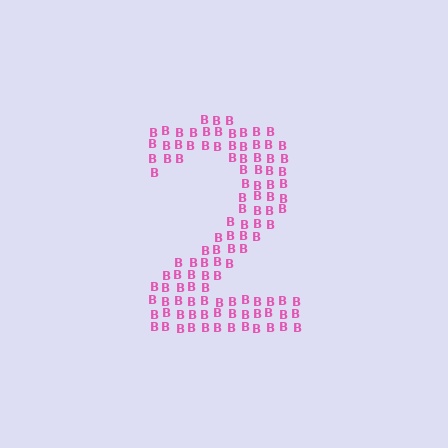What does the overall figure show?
The overall figure shows the digit 2.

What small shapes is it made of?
It is made of small letter B's.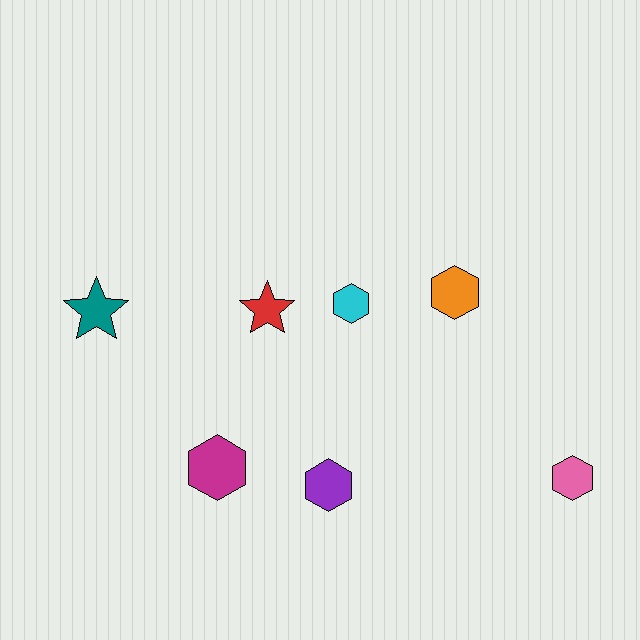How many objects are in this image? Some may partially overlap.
There are 7 objects.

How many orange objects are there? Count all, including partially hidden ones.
There is 1 orange object.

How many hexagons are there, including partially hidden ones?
There are 5 hexagons.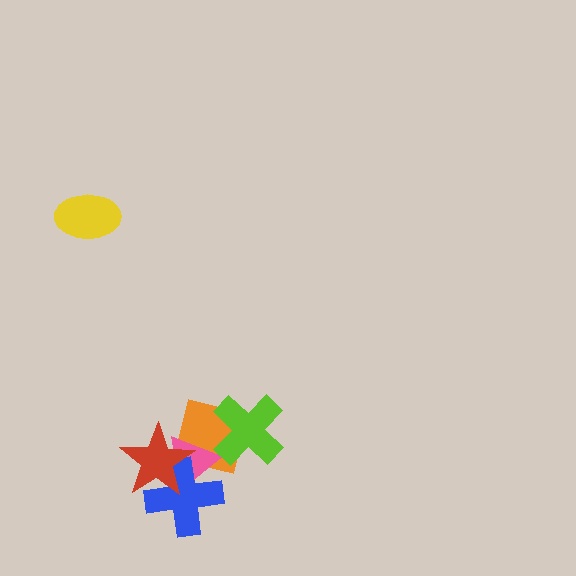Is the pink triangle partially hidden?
Yes, it is partially covered by another shape.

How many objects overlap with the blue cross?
3 objects overlap with the blue cross.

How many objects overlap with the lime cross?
1 object overlaps with the lime cross.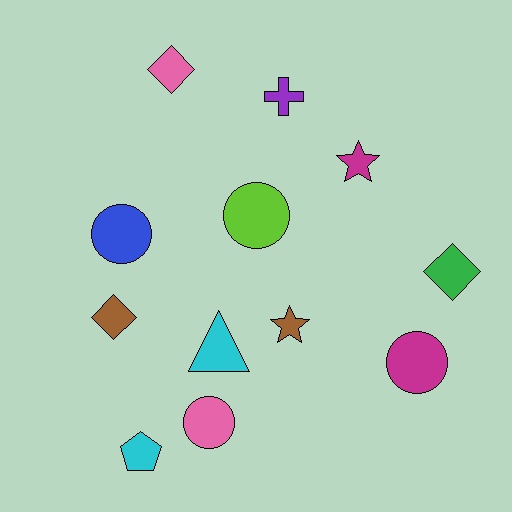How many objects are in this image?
There are 12 objects.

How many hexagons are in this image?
There are no hexagons.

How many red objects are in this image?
There are no red objects.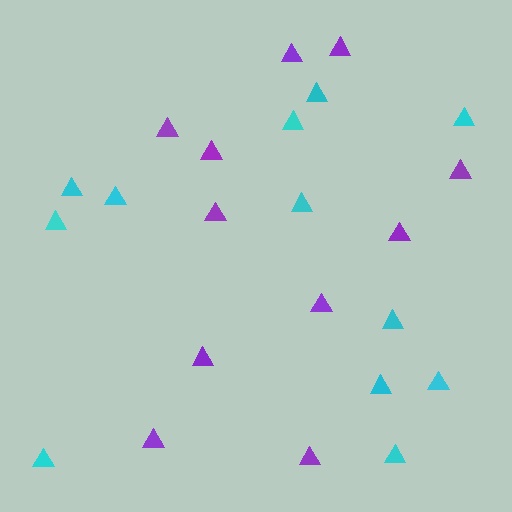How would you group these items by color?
There are 2 groups: one group of purple triangles (11) and one group of cyan triangles (12).